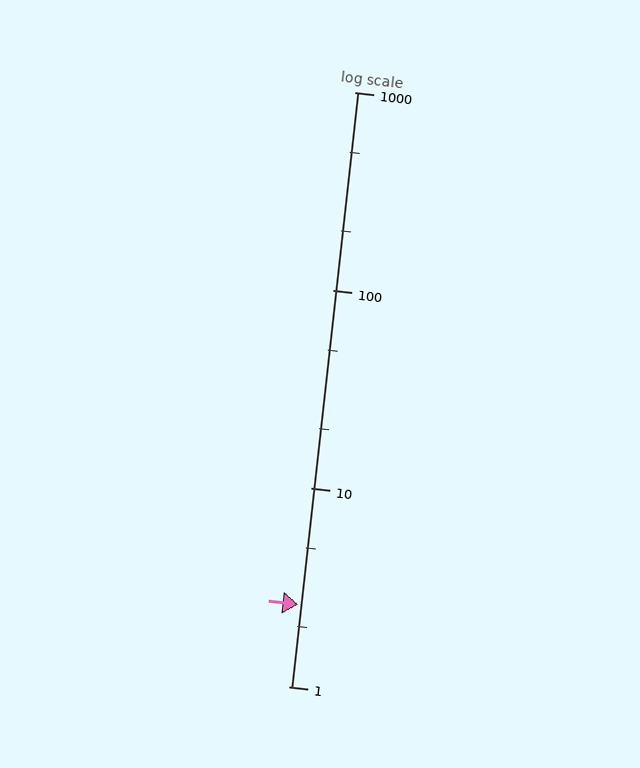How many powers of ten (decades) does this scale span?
The scale spans 3 decades, from 1 to 1000.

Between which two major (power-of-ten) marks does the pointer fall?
The pointer is between 1 and 10.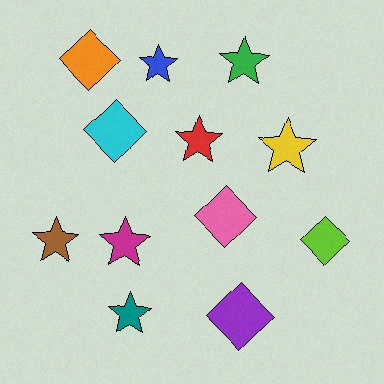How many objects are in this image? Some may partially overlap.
There are 12 objects.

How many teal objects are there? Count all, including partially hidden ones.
There is 1 teal object.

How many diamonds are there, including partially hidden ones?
There are 5 diamonds.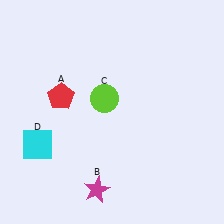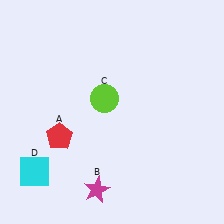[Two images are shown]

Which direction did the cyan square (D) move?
The cyan square (D) moved down.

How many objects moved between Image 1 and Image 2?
2 objects moved between the two images.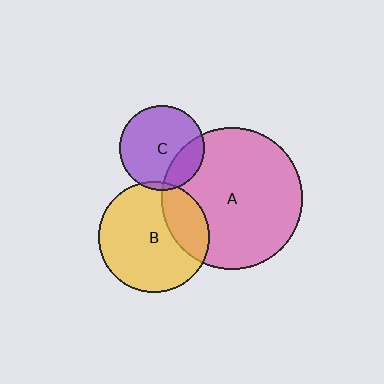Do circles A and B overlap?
Yes.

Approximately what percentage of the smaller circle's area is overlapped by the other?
Approximately 25%.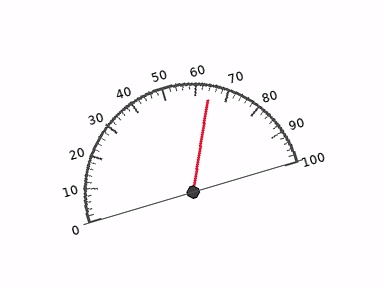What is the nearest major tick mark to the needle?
The nearest major tick mark is 60.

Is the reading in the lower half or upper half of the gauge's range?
The reading is in the upper half of the range (0 to 100).